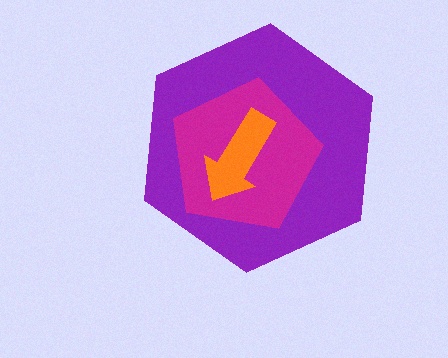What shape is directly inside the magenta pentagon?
The orange arrow.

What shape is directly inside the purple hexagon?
The magenta pentagon.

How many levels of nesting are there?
3.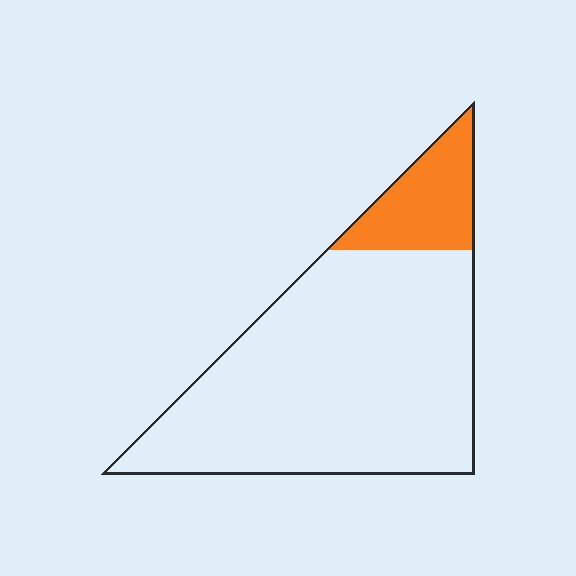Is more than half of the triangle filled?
No.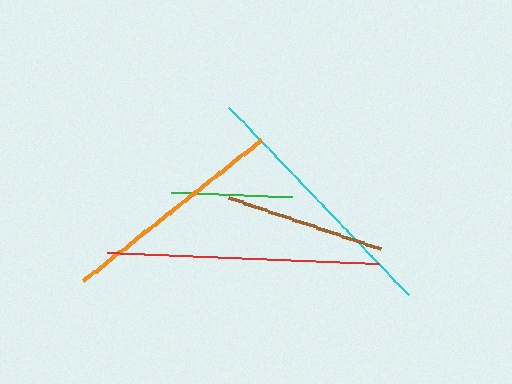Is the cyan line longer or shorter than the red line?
The red line is longer than the cyan line.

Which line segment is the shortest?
The green line is the shortest at approximately 121 pixels.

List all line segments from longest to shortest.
From longest to shortest: red, cyan, orange, brown, green.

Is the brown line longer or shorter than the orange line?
The orange line is longer than the brown line.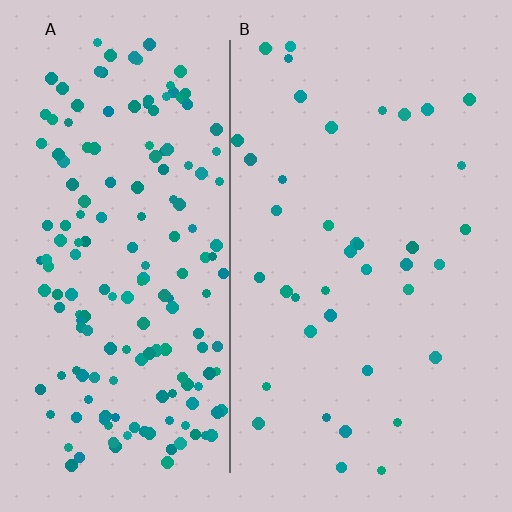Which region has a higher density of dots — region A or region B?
A (the left).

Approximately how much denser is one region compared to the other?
Approximately 4.5× — region A over region B.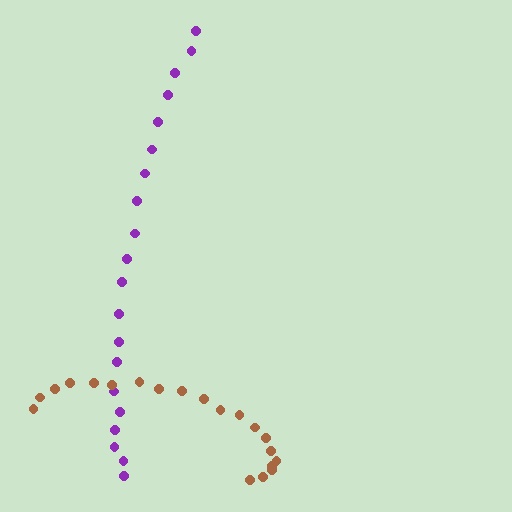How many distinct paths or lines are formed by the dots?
There are 2 distinct paths.